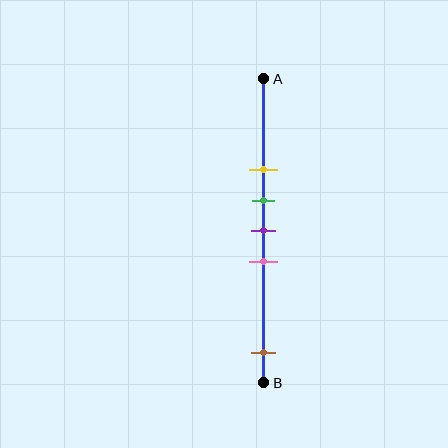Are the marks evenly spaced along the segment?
No, the marks are not evenly spaced.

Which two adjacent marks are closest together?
The green and purple marks are the closest adjacent pair.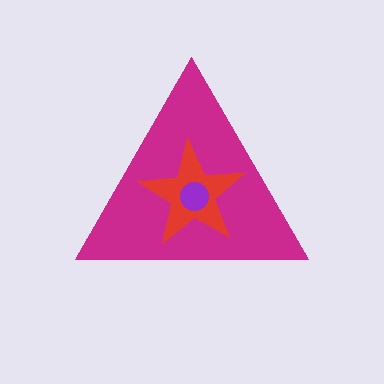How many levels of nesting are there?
3.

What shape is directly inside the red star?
The purple circle.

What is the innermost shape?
The purple circle.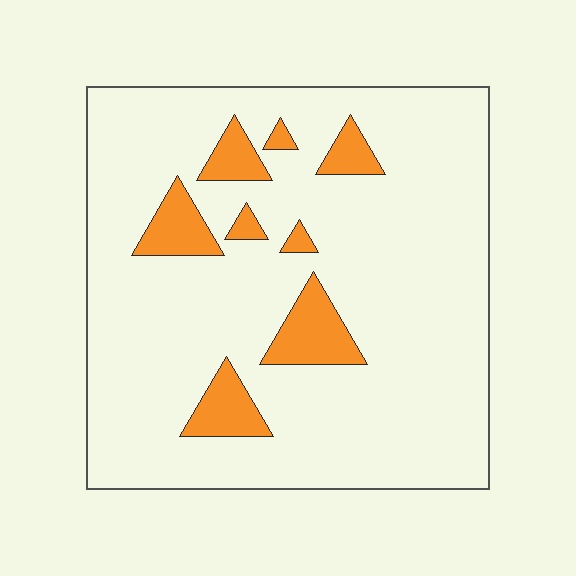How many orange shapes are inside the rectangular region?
8.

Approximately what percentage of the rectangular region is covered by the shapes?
Approximately 10%.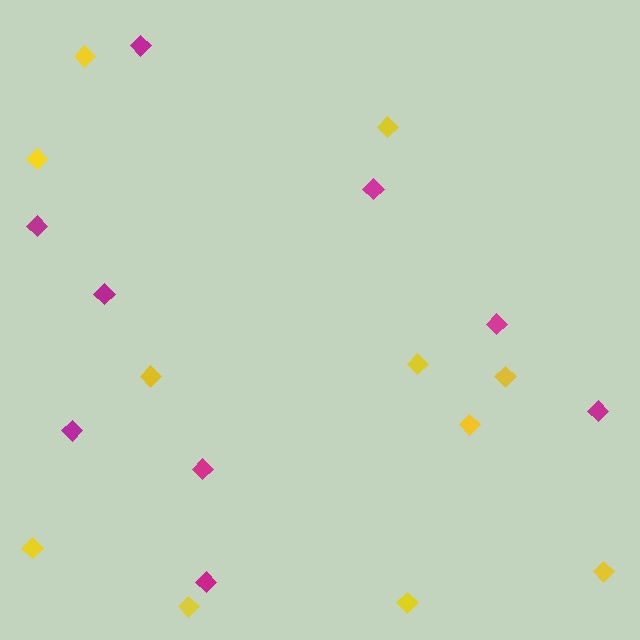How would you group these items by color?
There are 2 groups: one group of yellow diamonds (11) and one group of magenta diamonds (9).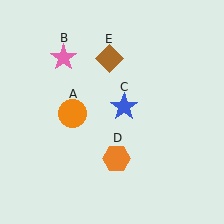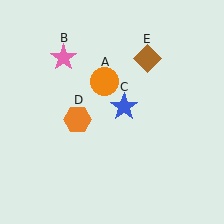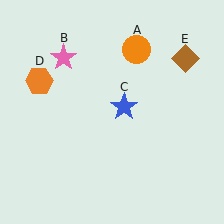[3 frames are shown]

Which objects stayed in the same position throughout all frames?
Pink star (object B) and blue star (object C) remained stationary.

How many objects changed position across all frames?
3 objects changed position: orange circle (object A), orange hexagon (object D), brown diamond (object E).